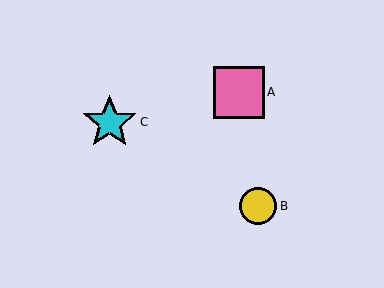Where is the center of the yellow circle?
The center of the yellow circle is at (258, 206).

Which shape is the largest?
The cyan star (labeled C) is the largest.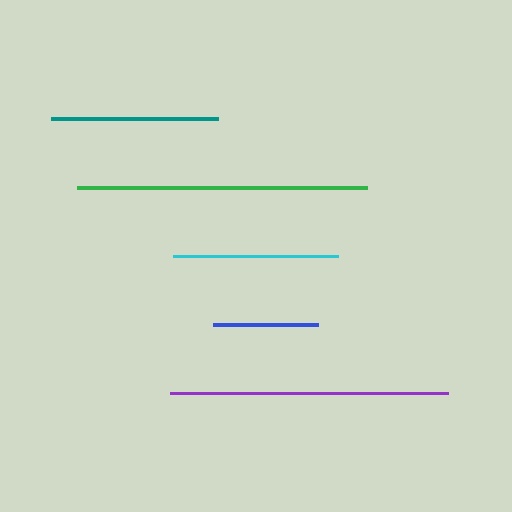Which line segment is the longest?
The green line is the longest at approximately 291 pixels.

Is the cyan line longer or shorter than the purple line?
The purple line is longer than the cyan line.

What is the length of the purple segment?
The purple segment is approximately 278 pixels long.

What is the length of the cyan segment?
The cyan segment is approximately 165 pixels long.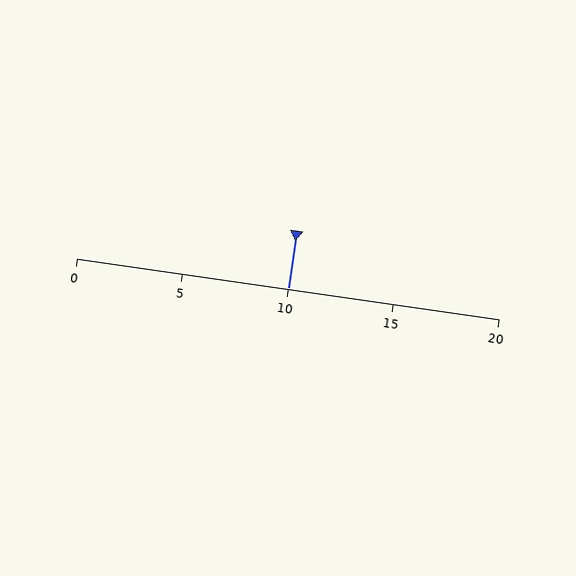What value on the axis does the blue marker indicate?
The marker indicates approximately 10.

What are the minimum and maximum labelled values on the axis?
The axis runs from 0 to 20.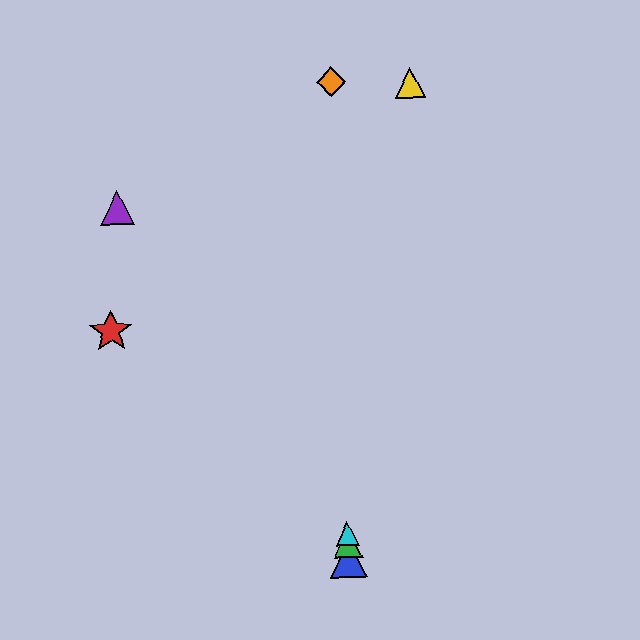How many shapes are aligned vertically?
4 shapes (the blue triangle, the green triangle, the orange diamond, the cyan triangle) are aligned vertically.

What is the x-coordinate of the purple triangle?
The purple triangle is at x≈117.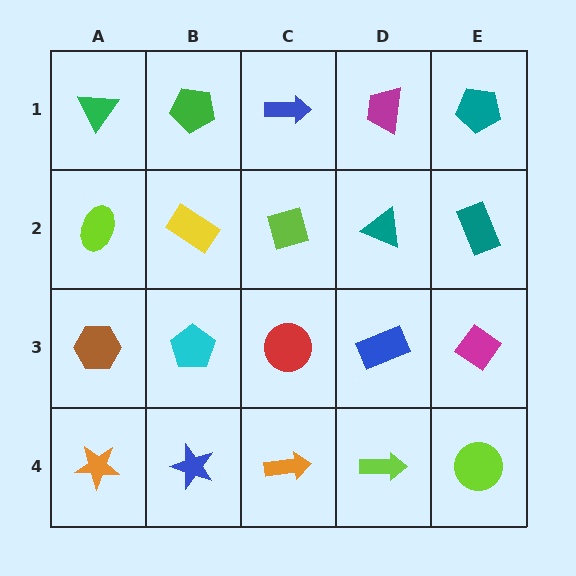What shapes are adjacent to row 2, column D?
A magenta trapezoid (row 1, column D), a blue rectangle (row 3, column D), a lime diamond (row 2, column C), a teal rectangle (row 2, column E).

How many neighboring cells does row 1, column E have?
2.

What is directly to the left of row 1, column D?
A blue arrow.